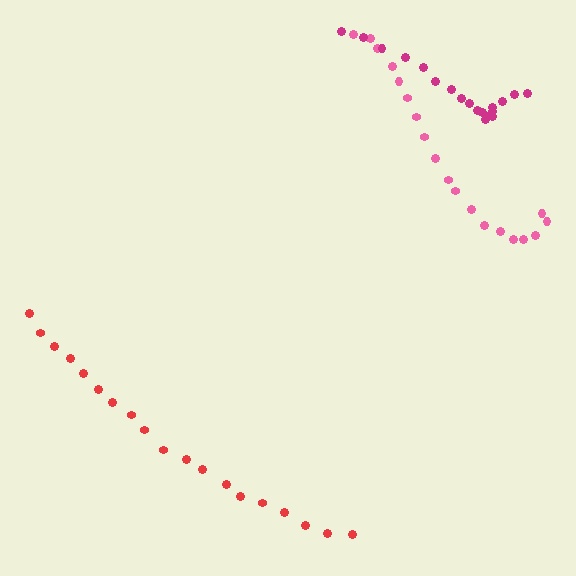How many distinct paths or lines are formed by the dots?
There are 3 distinct paths.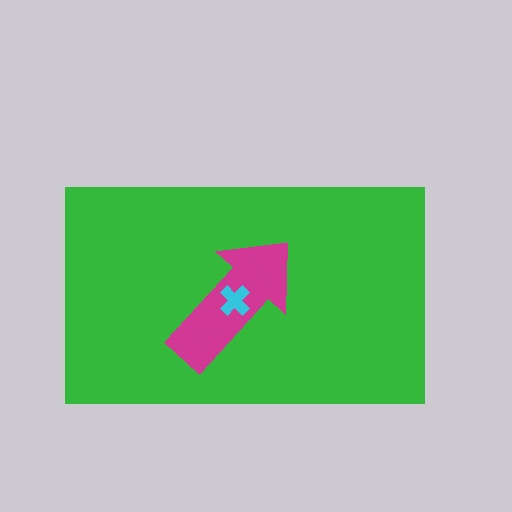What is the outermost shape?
The green rectangle.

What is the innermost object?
The cyan cross.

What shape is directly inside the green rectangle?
The magenta arrow.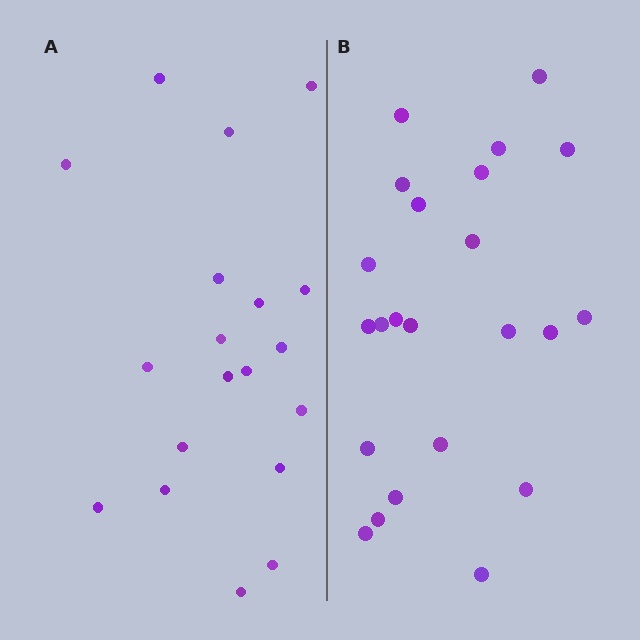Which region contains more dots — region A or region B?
Region B (the right region) has more dots.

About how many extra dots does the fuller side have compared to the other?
Region B has about 4 more dots than region A.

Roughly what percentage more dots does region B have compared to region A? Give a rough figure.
About 20% more.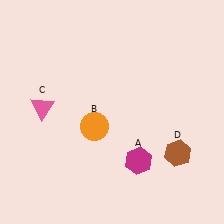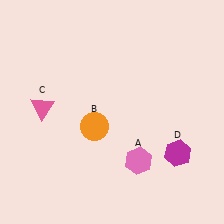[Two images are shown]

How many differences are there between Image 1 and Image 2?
There are 2 differences between the two images.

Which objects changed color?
A changed from magenta to pink. D changed from brown to magenta.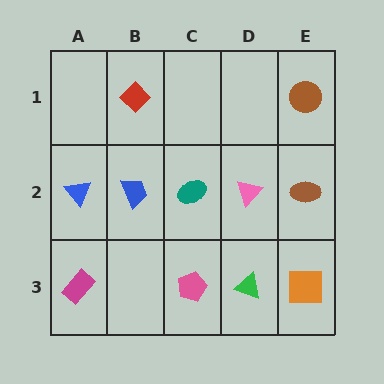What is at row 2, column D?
A pink triangle.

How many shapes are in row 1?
2 shapes.